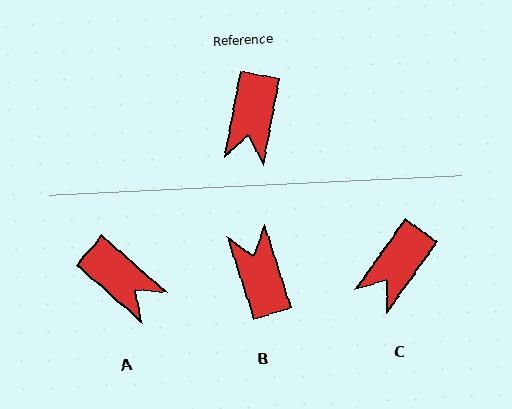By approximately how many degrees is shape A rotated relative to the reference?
Approximately 59 degrees counter-clockwise.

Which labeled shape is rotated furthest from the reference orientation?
B, about 152 degrees away.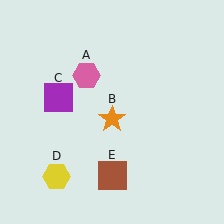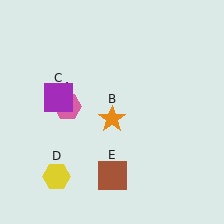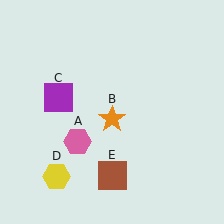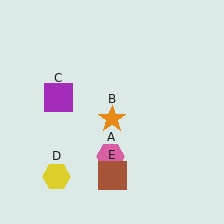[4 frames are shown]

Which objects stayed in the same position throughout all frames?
Orange star (object B) and purple square (object C) and yellow hexagon (object D) and brown square (object E) remained stationary.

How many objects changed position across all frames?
1 object changed position: pink hexagon (object A).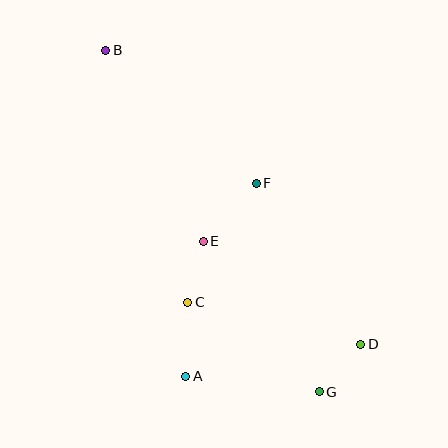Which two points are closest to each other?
Points C and E are closest to each other.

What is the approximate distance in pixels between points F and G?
The distance between F and G is approximately 218 pixels.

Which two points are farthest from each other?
Points B and G are farthest from each other.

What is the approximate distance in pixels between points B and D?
The distance between B and D is approximately 389 pixels.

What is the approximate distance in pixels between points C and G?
The distance between C and G is approximately 159 pixels.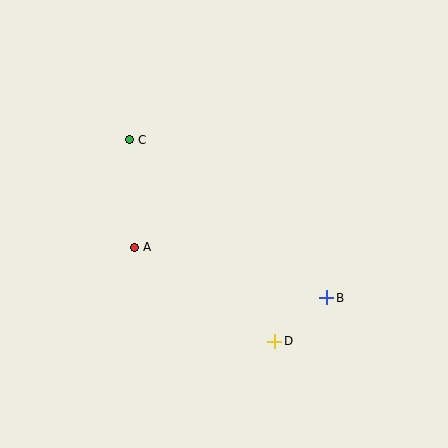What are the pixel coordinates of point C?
Point C is at (129, 140).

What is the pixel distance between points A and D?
The distance between A and D is 169 pixels.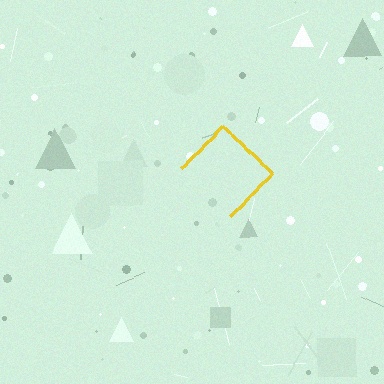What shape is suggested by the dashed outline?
The dashed outline suggests a diamond.